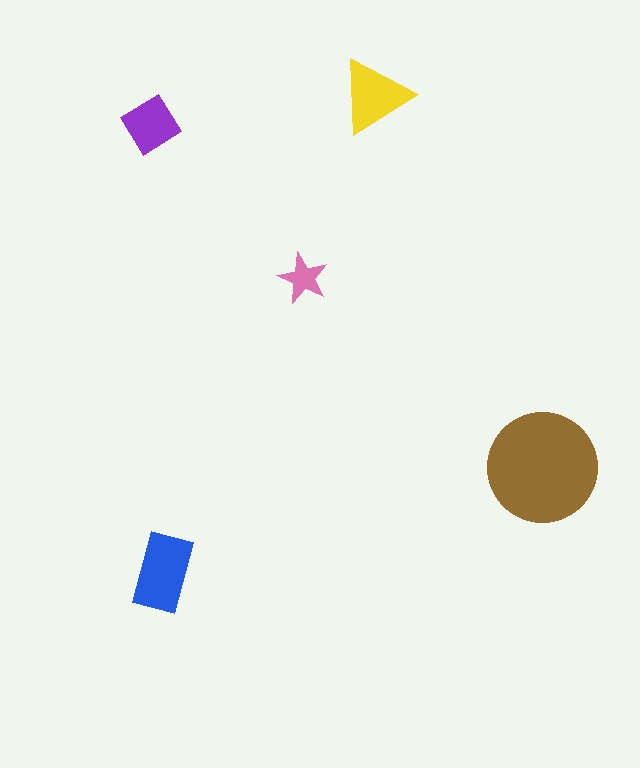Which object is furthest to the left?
The purple diamond is leftmost.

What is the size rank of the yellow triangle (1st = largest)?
3rd.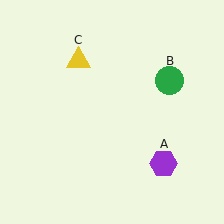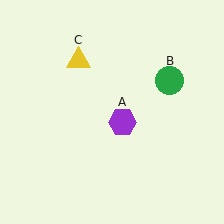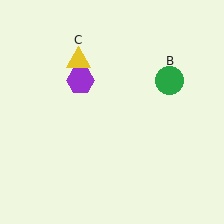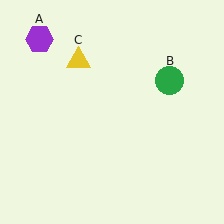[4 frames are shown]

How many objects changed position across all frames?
1 object changed position: purple hexagon (object A).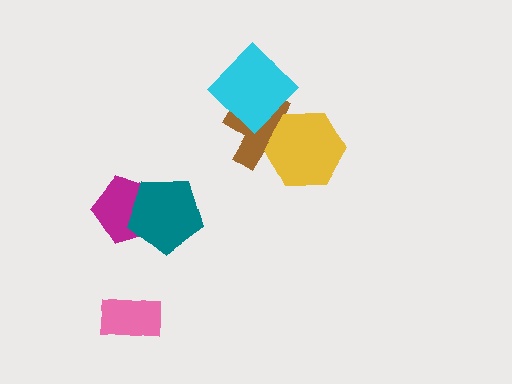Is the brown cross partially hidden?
Yes, it is partially covered by another shape.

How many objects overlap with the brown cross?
2 objects overlap with the brown cross.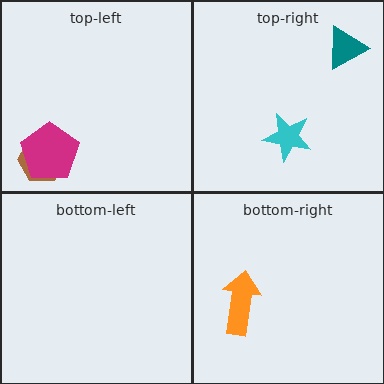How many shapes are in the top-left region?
2.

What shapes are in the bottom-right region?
The orange arrow.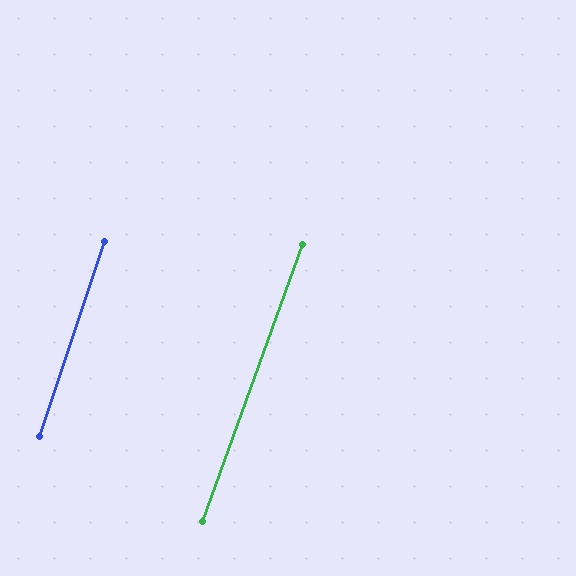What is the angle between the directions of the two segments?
Approximately 1 degree.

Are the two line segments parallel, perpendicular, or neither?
Parallel — their directions differ by only 1.3°.